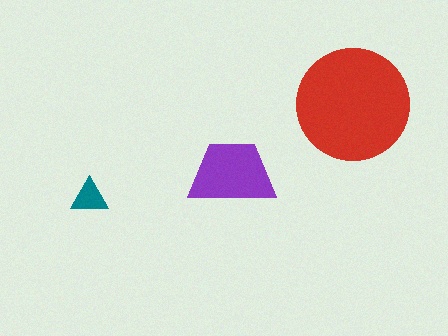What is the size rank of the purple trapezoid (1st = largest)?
2nd.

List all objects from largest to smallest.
The red circle, the purple trapezoid, the teal triangle.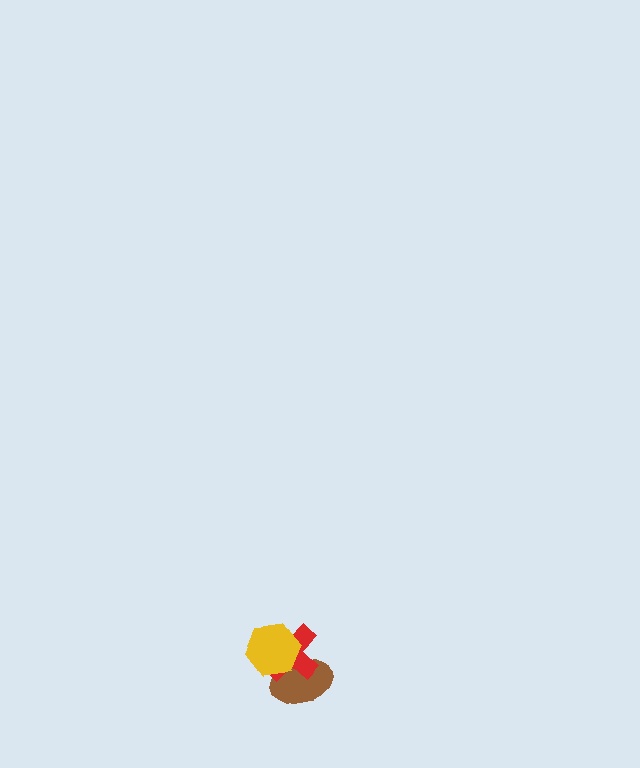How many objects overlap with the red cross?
2 objects overlap with the red cross.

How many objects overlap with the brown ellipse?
2 objects overlap with the brown ellipse.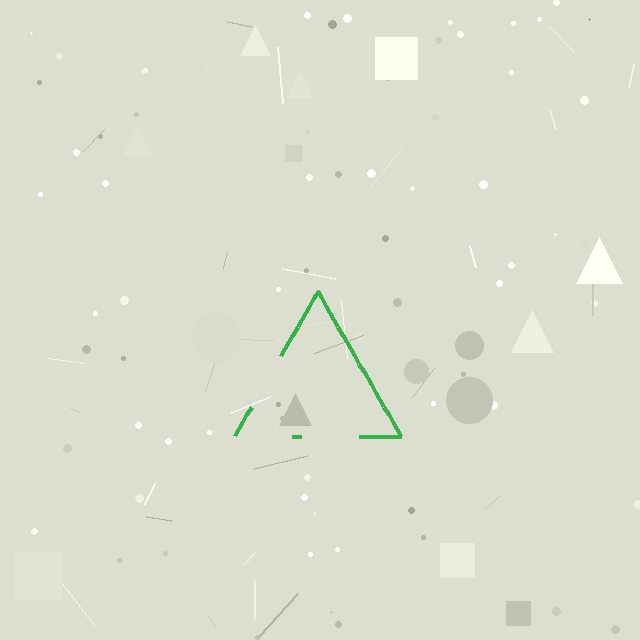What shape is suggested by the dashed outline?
The dashed outline suggests a triangle.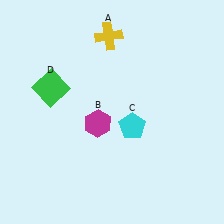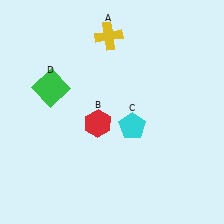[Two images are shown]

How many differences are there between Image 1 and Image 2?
There is 1 difference between the two images.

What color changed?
The hexagon (B) changed from magenta in Image 1 to red in Image 2.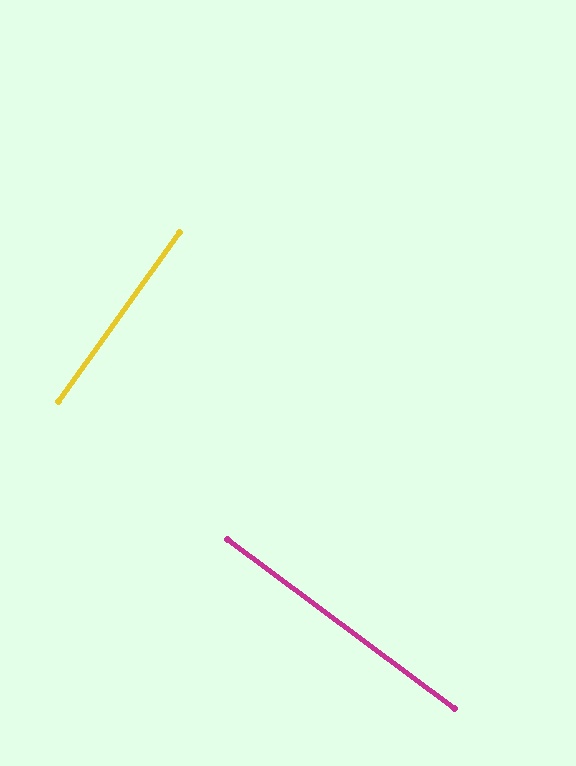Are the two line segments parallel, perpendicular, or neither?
Perpendicular — they meet at approximately 89°.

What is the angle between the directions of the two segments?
Approximately 89 degrees.